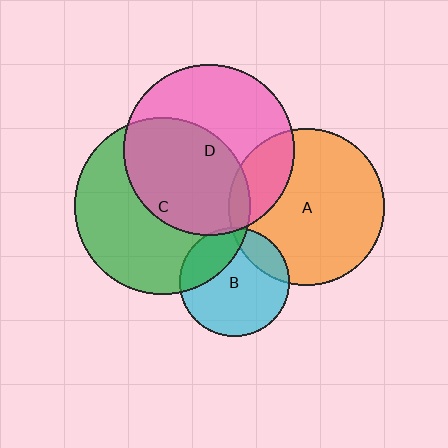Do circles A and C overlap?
Yes.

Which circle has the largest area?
Circle C (green).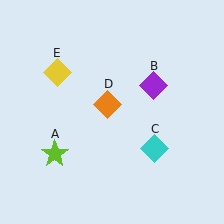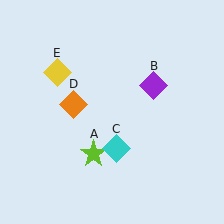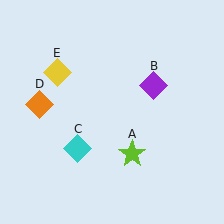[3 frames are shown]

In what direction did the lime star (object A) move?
The lime star (object A) moved right.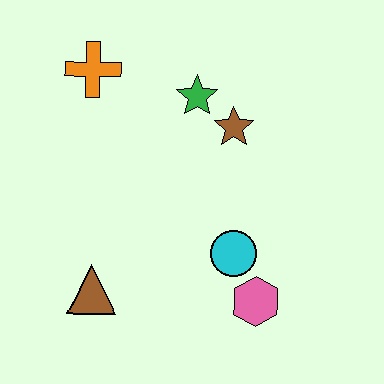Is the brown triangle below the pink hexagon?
No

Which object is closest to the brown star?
The green star is closest to the brown star.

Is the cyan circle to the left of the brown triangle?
No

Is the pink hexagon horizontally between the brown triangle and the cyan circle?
No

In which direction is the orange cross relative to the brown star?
The orange cross is to the left of the brown star.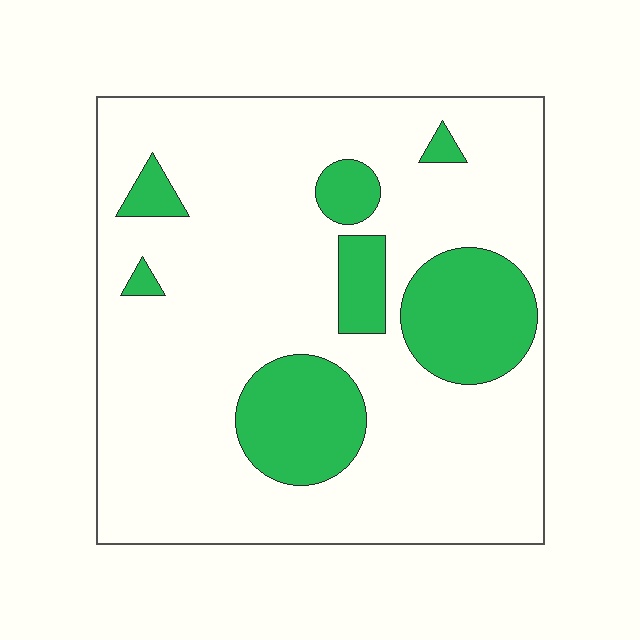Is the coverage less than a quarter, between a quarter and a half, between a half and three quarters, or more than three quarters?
Less than a quarter.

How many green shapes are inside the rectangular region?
7.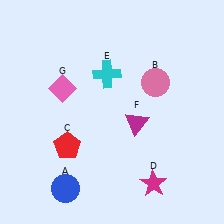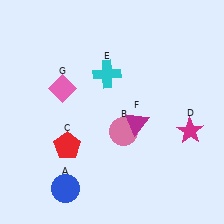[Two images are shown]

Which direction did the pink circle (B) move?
The pink circle (B) moved down.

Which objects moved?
The objects that moved are: the pink circle (B), the magenta star (D).